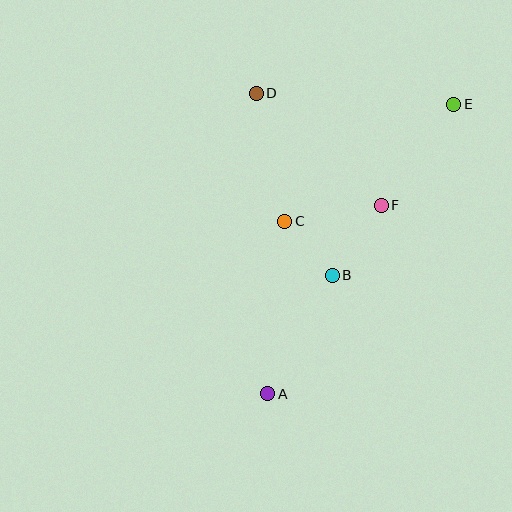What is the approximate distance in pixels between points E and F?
The distance between E and F is approximately 124 pixels.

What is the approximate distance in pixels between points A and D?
The distance between A and D is approximately 301 pixels.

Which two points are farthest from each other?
Points A and E are farthest from each other.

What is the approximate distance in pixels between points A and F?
The distance between A and F is approximately 220 pixels.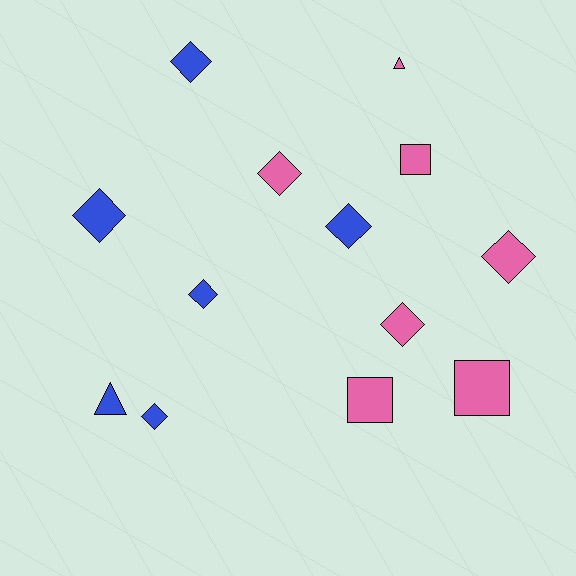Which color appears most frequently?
Pink, with 7 objects.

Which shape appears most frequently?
Diamond, with 8 objects.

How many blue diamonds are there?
There are 5 blue diamonds.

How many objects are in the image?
There are 13 objects.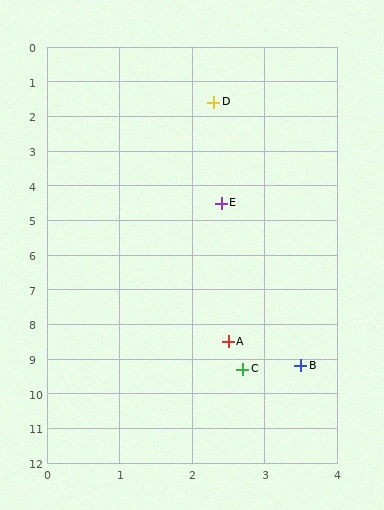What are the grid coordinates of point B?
Point B is at approximately (3.5, 9.2).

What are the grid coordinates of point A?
Point A is at approximately (2.5, 8.5).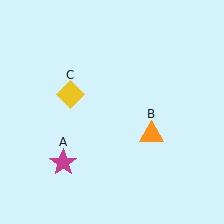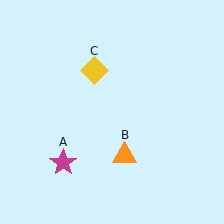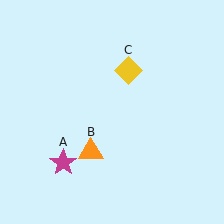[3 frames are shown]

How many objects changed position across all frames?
2 objects changed position: orange triangle (object B), yellow diamond (object C).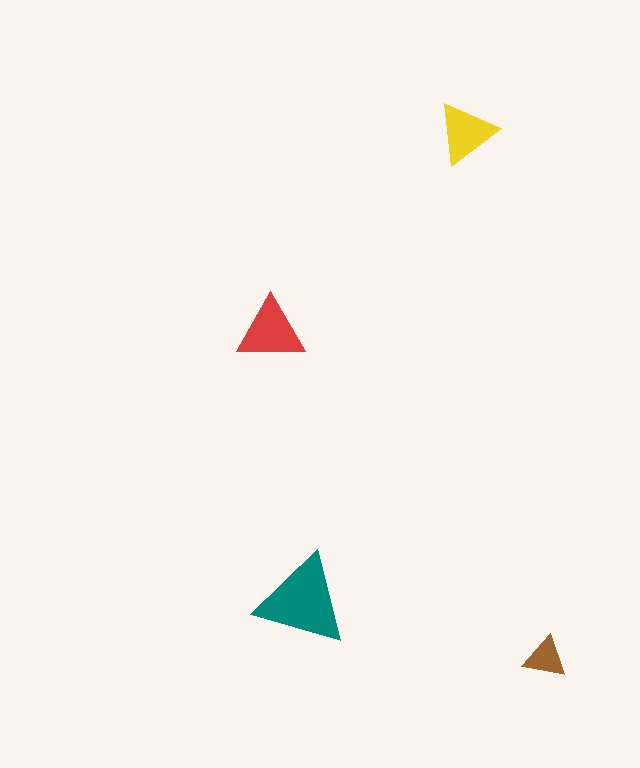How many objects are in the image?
There are 4 objects in the image.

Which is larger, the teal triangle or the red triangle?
The teal one.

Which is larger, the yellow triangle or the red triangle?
The red one.